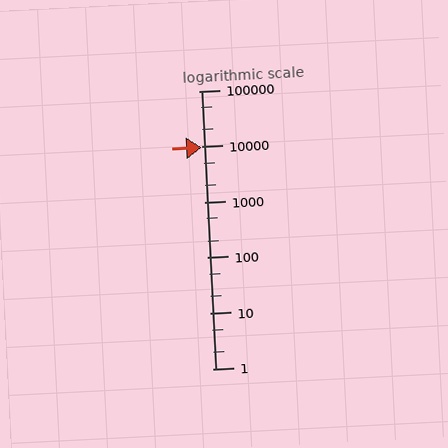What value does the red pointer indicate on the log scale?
The pointer indicates approximately 9700.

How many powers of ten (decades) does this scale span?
The scale spans 5 decades, from 1 to 100000.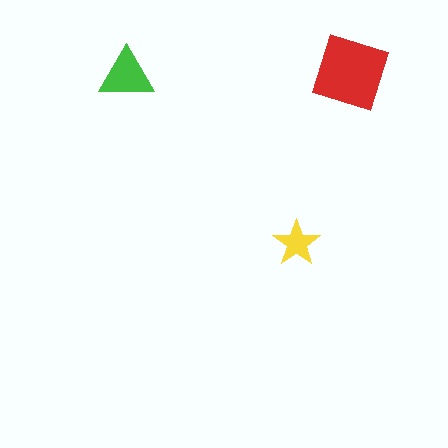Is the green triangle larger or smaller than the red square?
Smaller.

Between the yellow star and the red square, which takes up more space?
The red square.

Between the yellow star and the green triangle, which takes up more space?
The green triangle.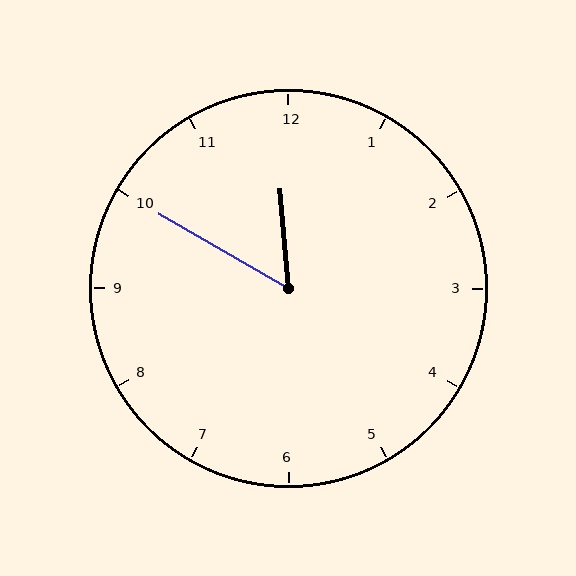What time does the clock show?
11:50.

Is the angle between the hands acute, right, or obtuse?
It is acute.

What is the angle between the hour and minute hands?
Approximately 55 degrees.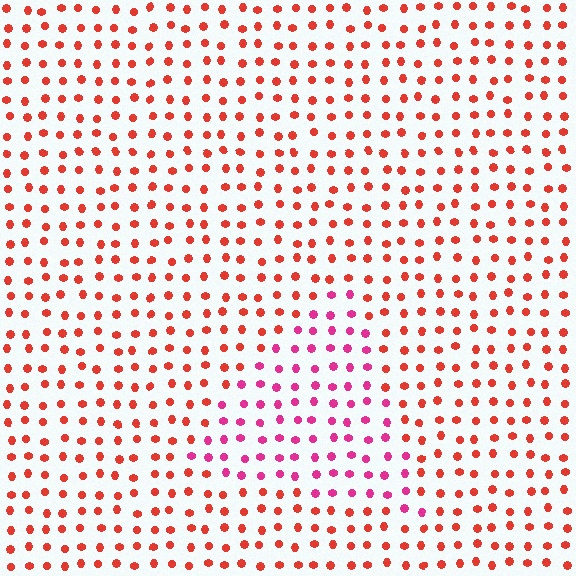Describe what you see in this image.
The image is filled with small red elements in a uniform arrangement. A triangle-shaped region is visible where the elements are tinted to a slightly different hue, forming a subtle color boundary.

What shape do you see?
I see a triangle.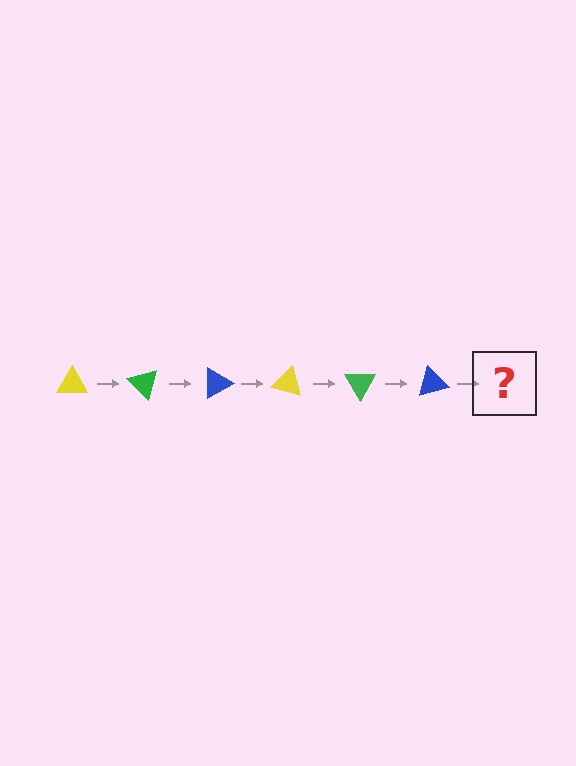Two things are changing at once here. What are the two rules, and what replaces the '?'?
The two rules are that it rotates 45 degrees each step and the color cycles through yellow, green, and blue. The '?' should be a yellow triangle, rotated 270 degrees from the start.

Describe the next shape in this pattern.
It should be a yellow triangle, rotated 270 degrees from the start.